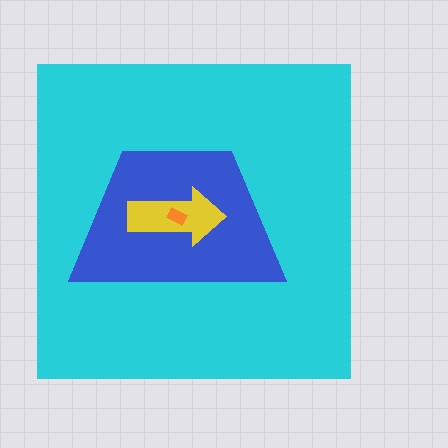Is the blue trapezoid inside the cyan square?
Yes.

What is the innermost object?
The orange rectangle.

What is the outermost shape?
The cyan square.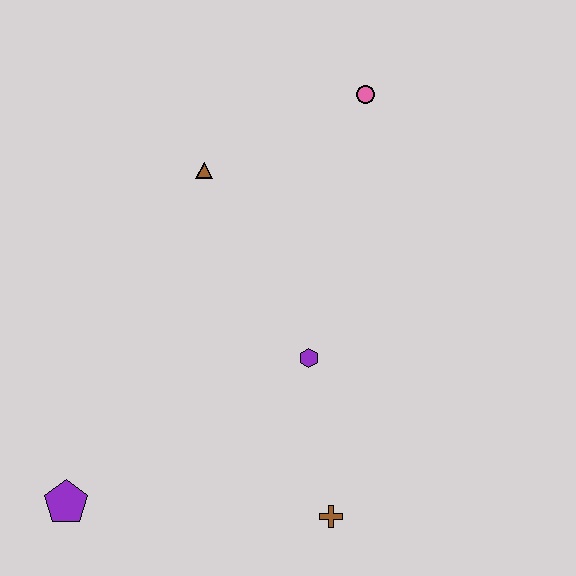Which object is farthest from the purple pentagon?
The pink circle is farthest from the purple pentagon.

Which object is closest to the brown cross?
The purple hexagon is closest to the brown cross.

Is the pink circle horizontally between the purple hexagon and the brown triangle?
No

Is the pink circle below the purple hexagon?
No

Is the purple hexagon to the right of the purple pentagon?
Yes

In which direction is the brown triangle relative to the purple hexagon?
The brown triangle is above the purple hexagon.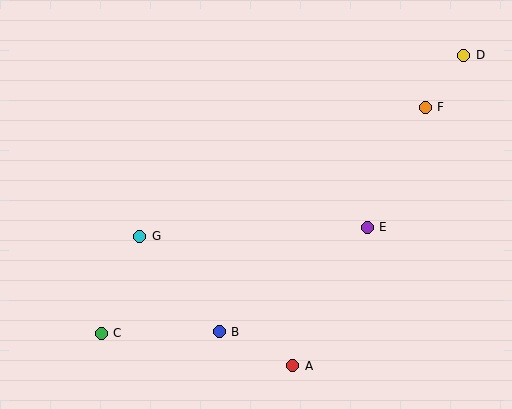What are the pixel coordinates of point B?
Point B is at (219, 332).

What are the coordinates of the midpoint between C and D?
The midpoint between C and D is at (282, 194).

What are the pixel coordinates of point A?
Point A is at (293, 366).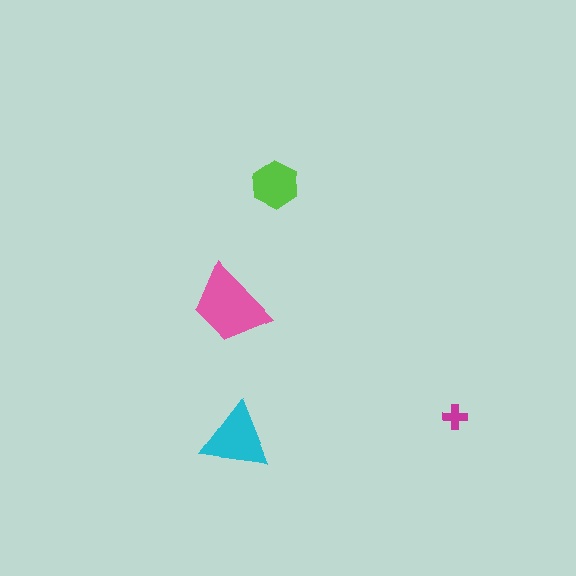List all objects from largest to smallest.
The pink trapezoid, the cyan triangle, the lime hexagon, the magenta cross.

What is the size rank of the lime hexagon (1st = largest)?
3rd.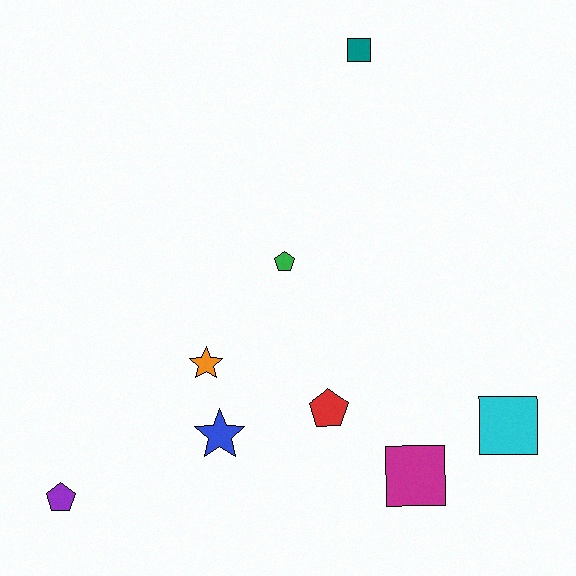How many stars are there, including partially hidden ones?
There are 2 stars.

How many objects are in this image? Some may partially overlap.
There are 8 objects.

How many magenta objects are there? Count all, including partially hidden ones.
There is 1 magenta object.